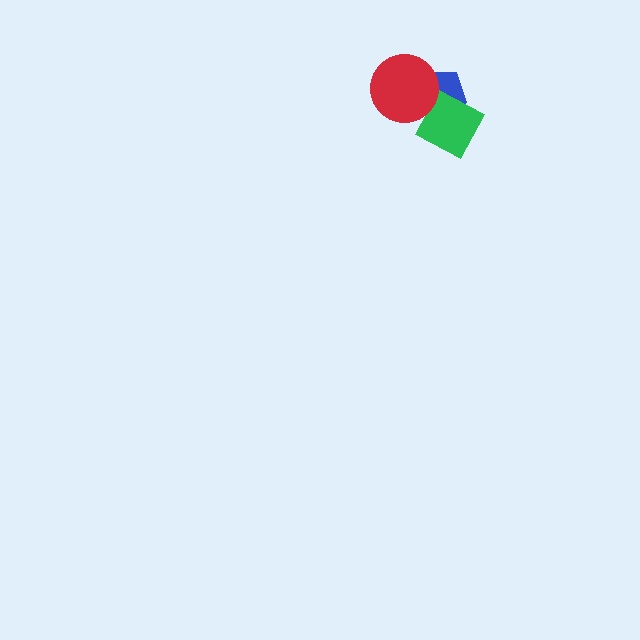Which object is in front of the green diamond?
The red circle is in front of the green diamond.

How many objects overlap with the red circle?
2 objects overlap with the red circle.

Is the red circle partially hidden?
No, no other shape covers it.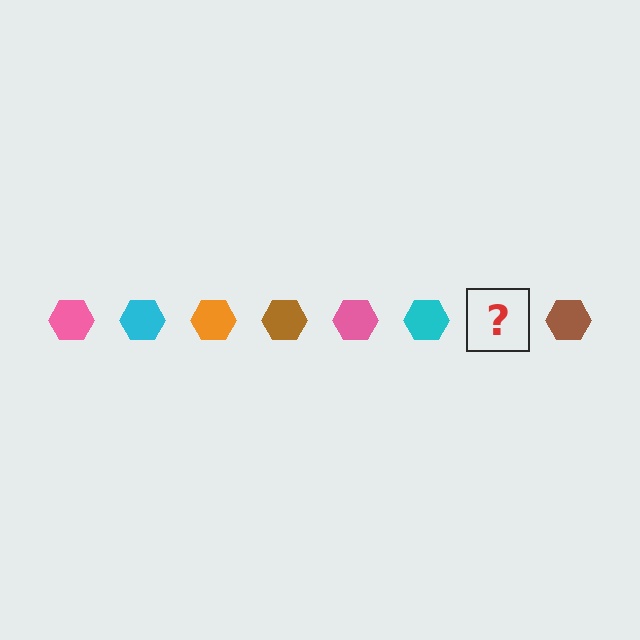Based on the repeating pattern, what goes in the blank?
The blank should be an orange hexagon.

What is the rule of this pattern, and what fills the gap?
The rule is that the pattern cycles through pink, cyan, orange, brown hexagons. The gap should be filled with an orange hexagon.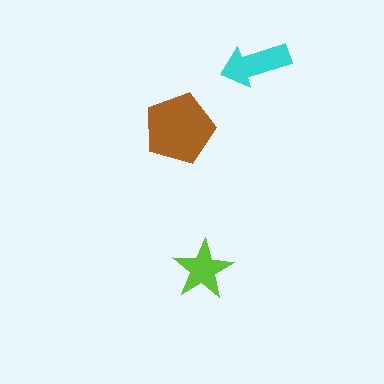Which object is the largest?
The brown pentagon.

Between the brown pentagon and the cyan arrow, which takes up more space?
The brown pentagon.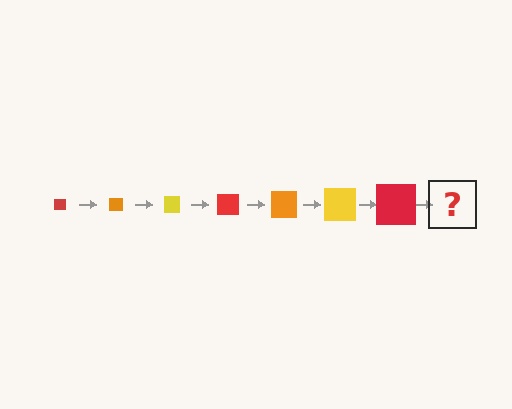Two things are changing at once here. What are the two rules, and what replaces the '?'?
The two rules are that the square grows larger each step and the color cycles through red, orange, and yellow. The '?' should be an orange square, larger than the previous one.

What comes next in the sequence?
The next element should be an orange square, larger than the previous one.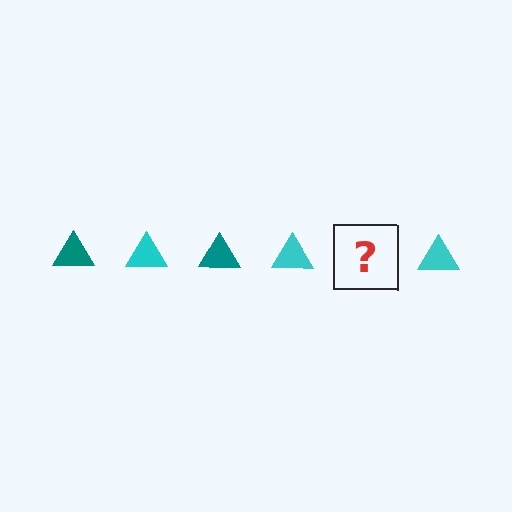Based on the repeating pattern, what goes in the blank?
The blank should be a teal triangle.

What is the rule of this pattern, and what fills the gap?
The rule is that the pattern cycles through teal, cyan triangles. The gap should be filled with a teal triangle.